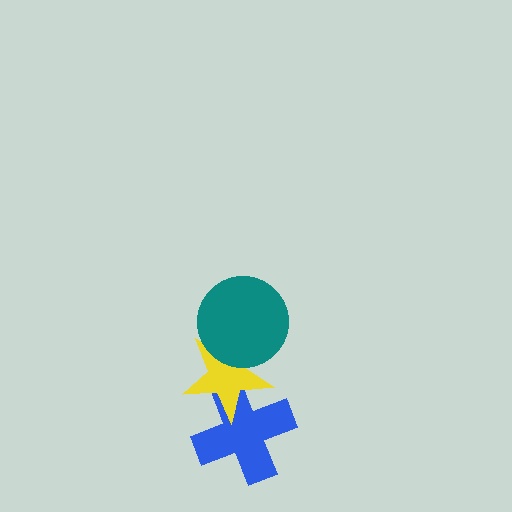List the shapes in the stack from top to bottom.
From top to bottom: the teal circle, the yellow star, the blue cross.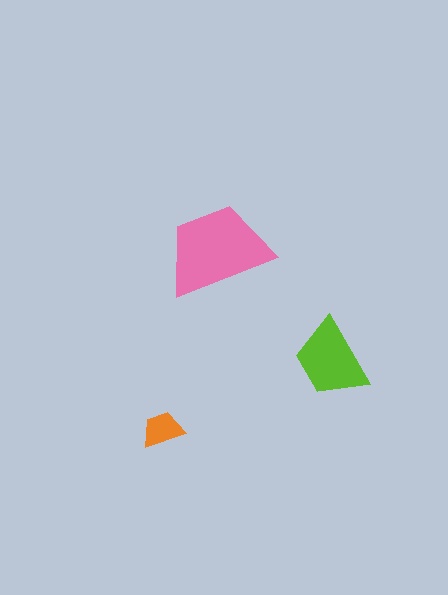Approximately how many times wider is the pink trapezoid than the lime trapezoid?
About 1.5 times wider.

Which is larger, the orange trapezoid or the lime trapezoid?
The lime one.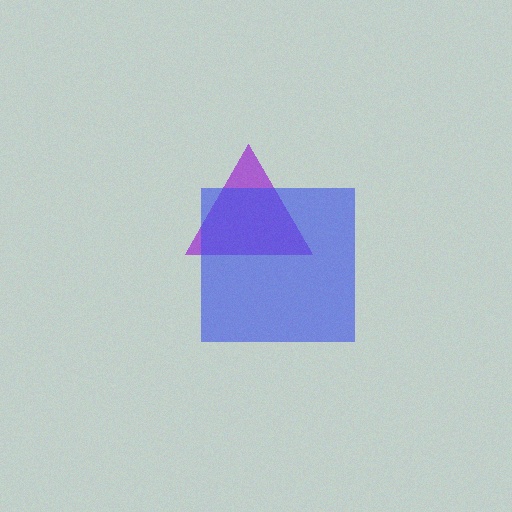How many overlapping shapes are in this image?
There are 2 overlapping shapes in the image.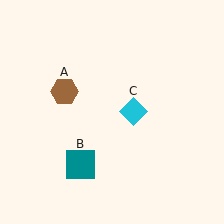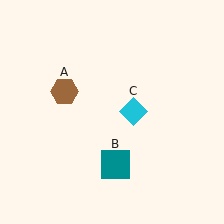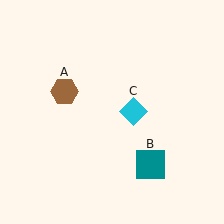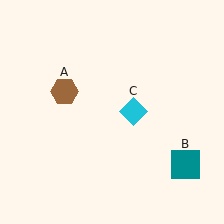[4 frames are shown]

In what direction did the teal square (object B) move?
The teal square (object B) moved right.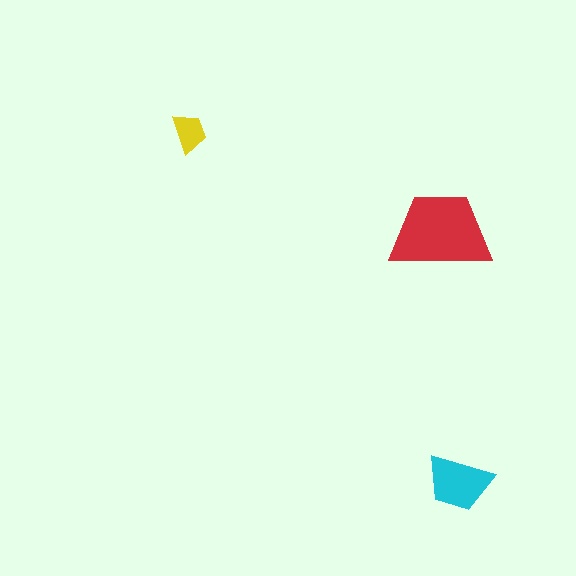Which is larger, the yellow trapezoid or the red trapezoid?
The red one.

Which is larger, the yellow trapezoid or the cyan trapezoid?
The cyan one.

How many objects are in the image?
There are 3 objects in the image.